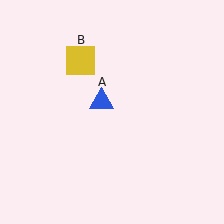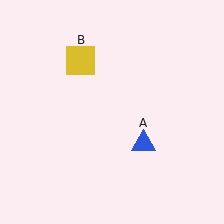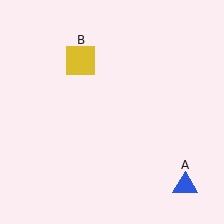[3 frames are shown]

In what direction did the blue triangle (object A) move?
The blue triangle (object A) moved down and to the right.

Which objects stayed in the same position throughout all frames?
Yellow square (object B) remained stationary.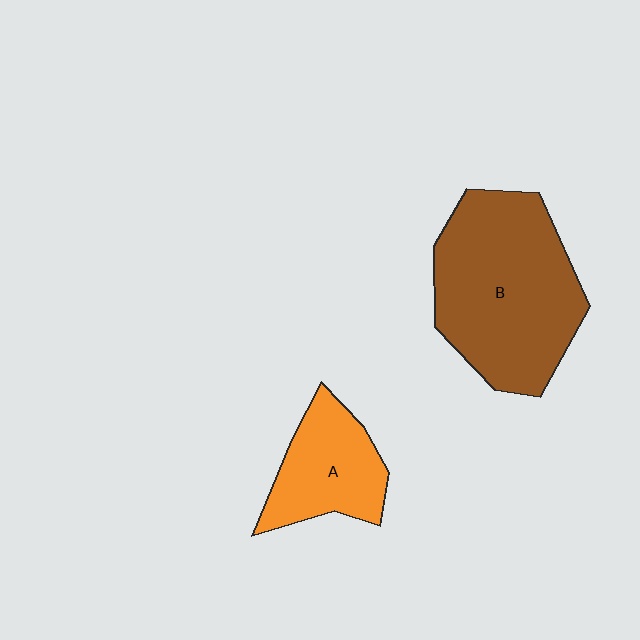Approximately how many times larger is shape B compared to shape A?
Approximately 2.1 times.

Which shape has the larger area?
Shape B (brown).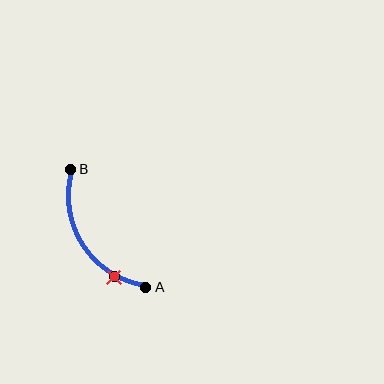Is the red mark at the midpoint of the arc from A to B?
No. The red mark lies on the arc but is closer to endpoint A. The arc midpoint would be at the point on the curve equidistant along the arc from both A and B.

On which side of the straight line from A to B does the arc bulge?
The arc bulges to the left of the straight line connecting A and B.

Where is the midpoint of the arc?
The arc midpoint is the point on the curve farthest from the straight line joining A and B. It sits to the left of that line.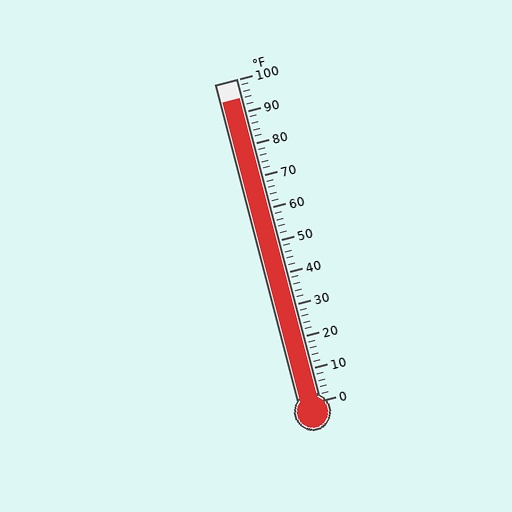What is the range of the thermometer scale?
The thermometer scale ranges from 0°F to 100°F.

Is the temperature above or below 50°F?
The temperature is above 50°F.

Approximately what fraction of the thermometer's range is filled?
The thermometer is filled to approximately 95% of its range.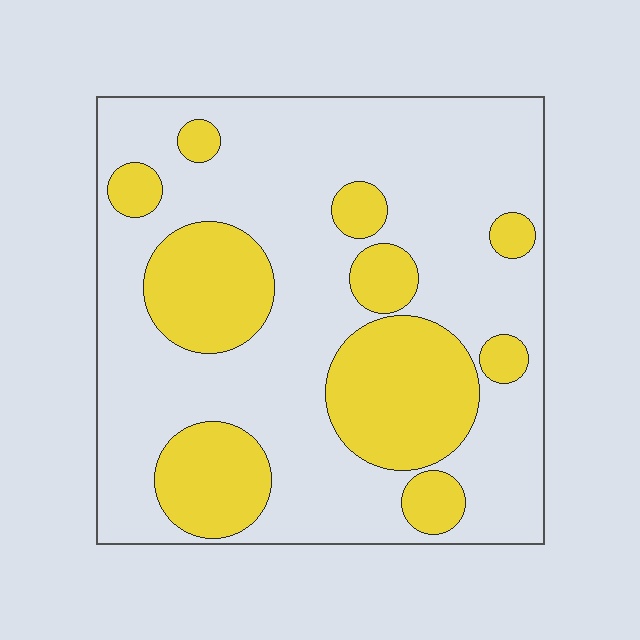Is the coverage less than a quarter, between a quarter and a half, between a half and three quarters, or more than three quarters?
Between a quarter and a half.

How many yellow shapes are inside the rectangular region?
10.